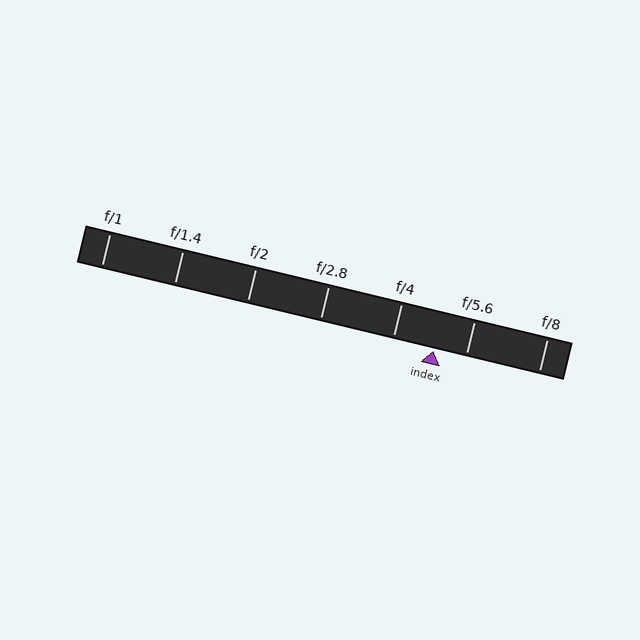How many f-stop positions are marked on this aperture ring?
There are 7 f-stop positions marked.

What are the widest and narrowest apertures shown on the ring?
The widest aperture shown is f/1 and the narrowest is f/8.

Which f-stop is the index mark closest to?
The index mark is closest to f/5.6.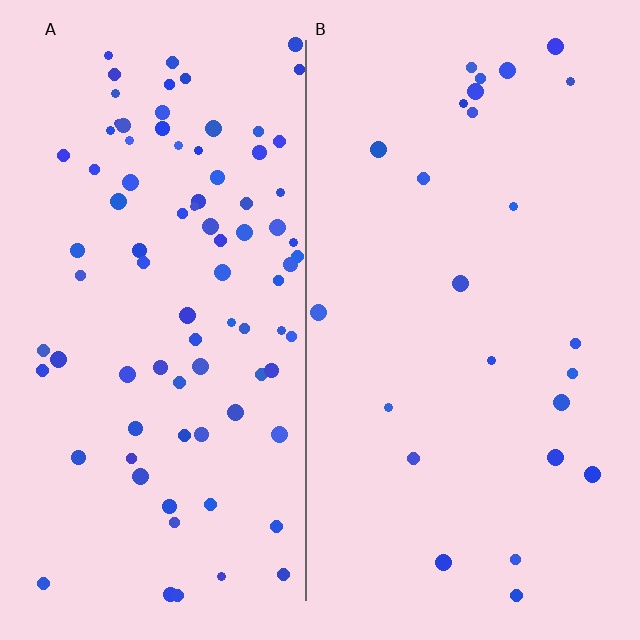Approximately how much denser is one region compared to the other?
Approximately 3.5× — region A over region B.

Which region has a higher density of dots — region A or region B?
A (the left).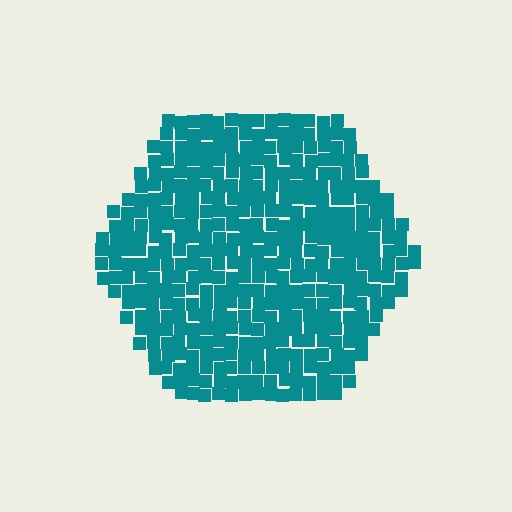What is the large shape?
The large shape is a hexagon.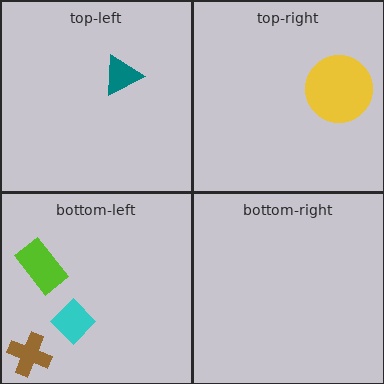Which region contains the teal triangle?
The top-left region.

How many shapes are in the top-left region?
1.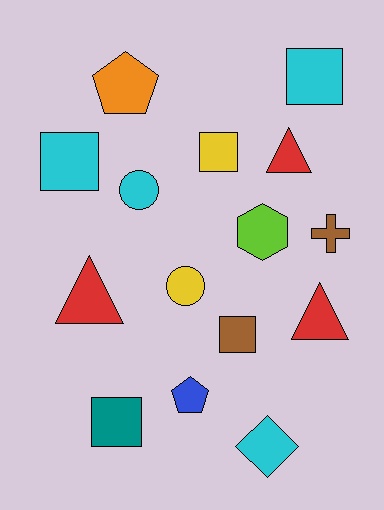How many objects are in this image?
There are 15 objects.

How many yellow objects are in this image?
There are 2 yellow objects.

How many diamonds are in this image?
There is 1 diamond.